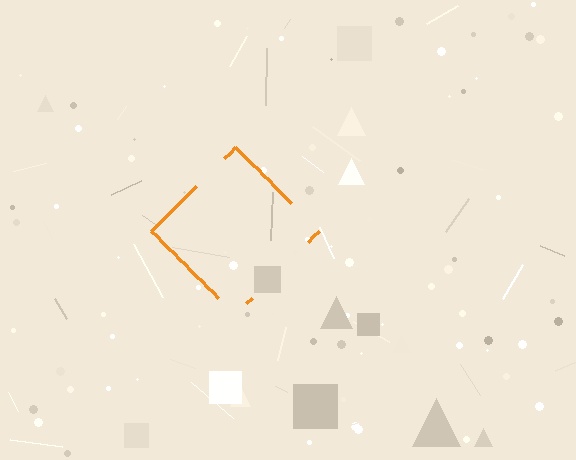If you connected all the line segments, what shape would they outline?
They would outline a diamond.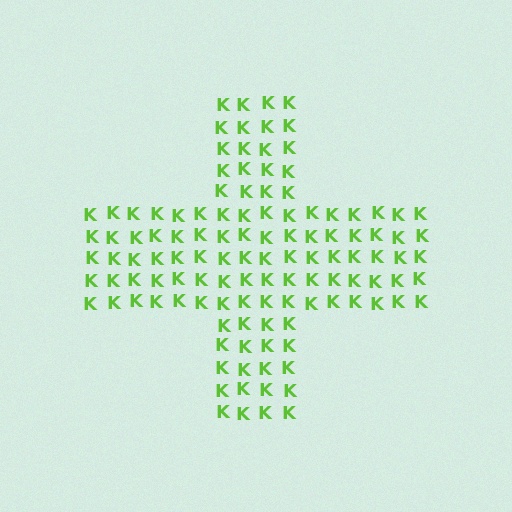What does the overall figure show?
The overall figure shows a cross.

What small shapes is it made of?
It is made of small letter K's.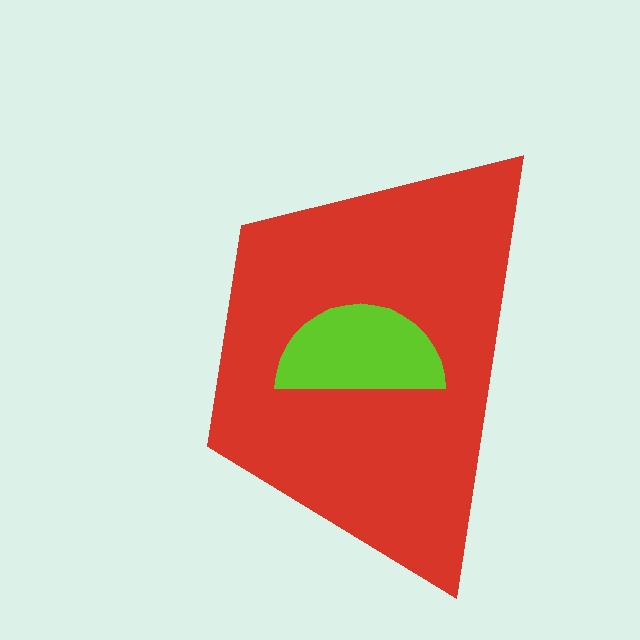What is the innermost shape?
The lime semicircle.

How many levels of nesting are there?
2.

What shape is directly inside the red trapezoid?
The lime semicircle.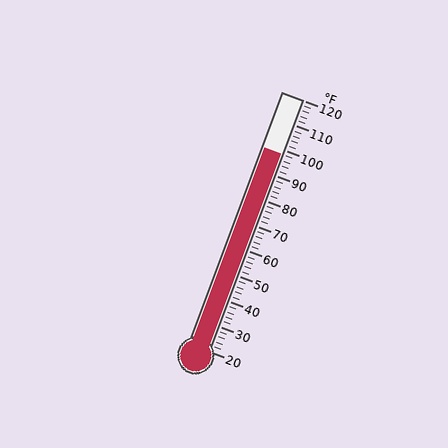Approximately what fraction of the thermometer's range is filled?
The thermometer is filled to approximately 80% of its range.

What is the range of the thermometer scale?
The thermometer scale ranges from 20°F to 120°F.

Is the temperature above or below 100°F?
The temperature is below 100°F.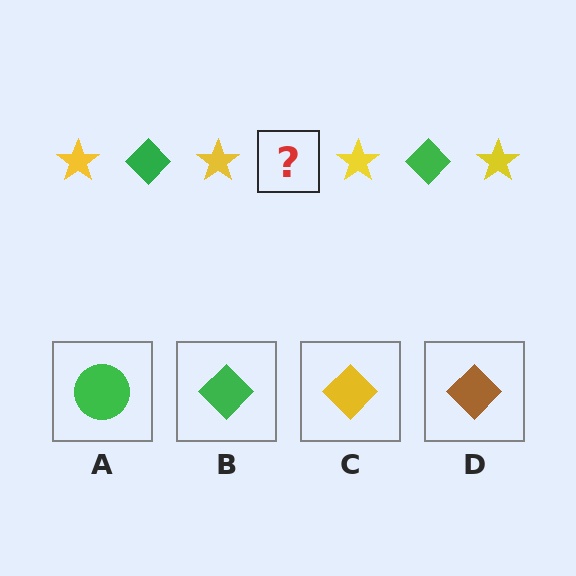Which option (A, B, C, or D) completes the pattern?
B.